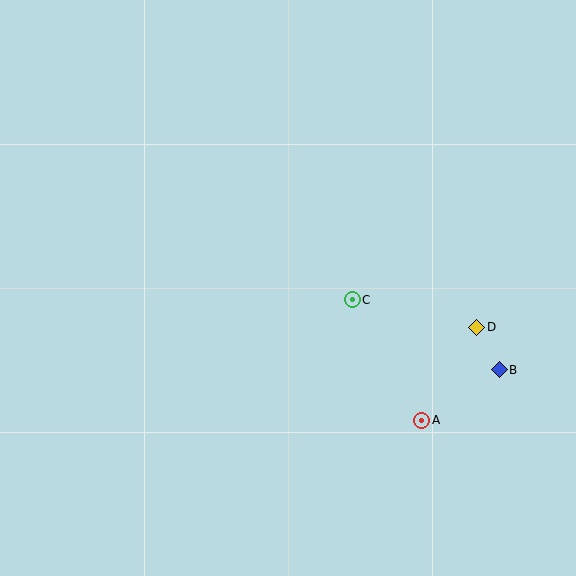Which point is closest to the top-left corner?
Point C is closest to the top-left corner.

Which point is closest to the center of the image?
Point C at (352, 300) is closest to the center.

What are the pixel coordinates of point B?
Point B is at (499, 370).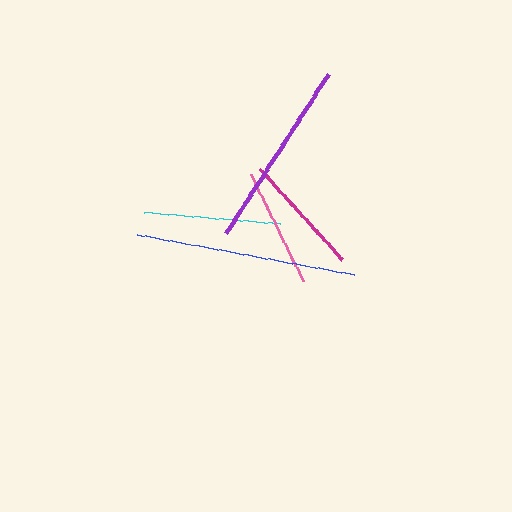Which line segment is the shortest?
The pink line is the shortest at approximately 119 pixels.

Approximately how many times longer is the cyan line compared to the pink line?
The cyan line is approximately 1.1 times the length of the pink line.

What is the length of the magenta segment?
The magenta segment is approximately 123 pixels long.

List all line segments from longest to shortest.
From longest to shortest: blue, purple, cyan, magenta, pink.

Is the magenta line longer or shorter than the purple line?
The purple line is longer than the magenta line.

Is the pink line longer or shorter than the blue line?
The blue line is longer than the pink line.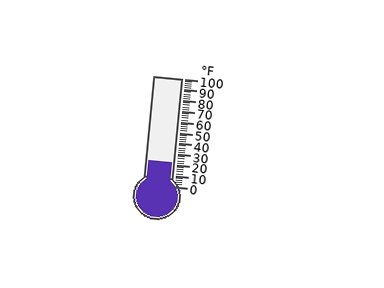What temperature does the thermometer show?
The thermometer shows approximately 22°F.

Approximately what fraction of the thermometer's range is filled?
The thermometer is filled to approximately 20% of its range.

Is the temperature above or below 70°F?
The temperature is below 70°F.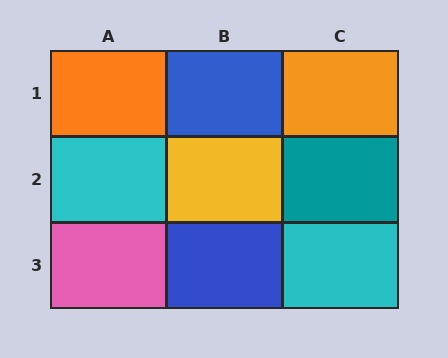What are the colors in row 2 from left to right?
Cyan, yellow, teal.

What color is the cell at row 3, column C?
Cyan.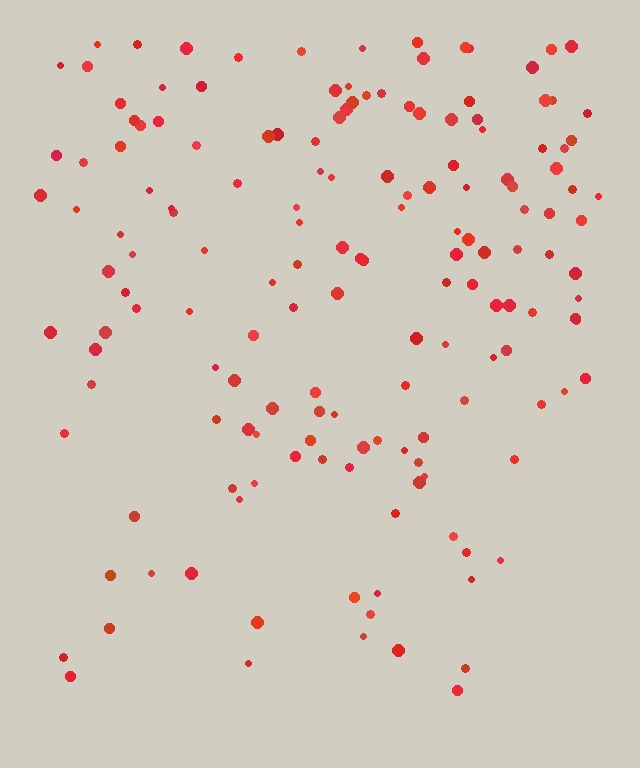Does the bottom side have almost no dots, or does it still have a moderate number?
Still a moderate number, just noticeably fewer than the top.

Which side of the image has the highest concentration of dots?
The top.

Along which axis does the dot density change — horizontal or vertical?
Vertical.